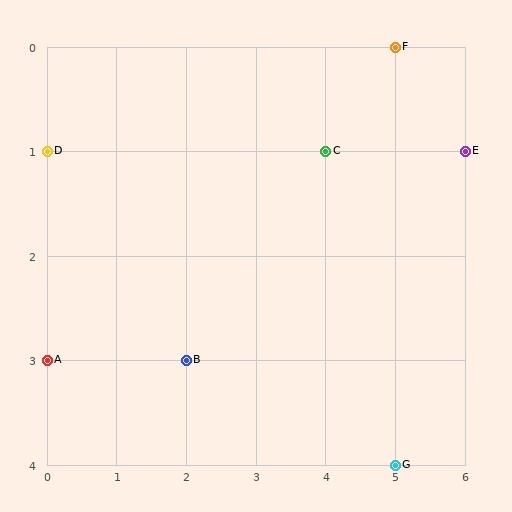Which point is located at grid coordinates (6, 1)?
Point E is at (6, 1).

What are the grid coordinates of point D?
Point D is at grid coordinates (0, 1).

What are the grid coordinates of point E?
Point E is at grid coordinates (6, 1).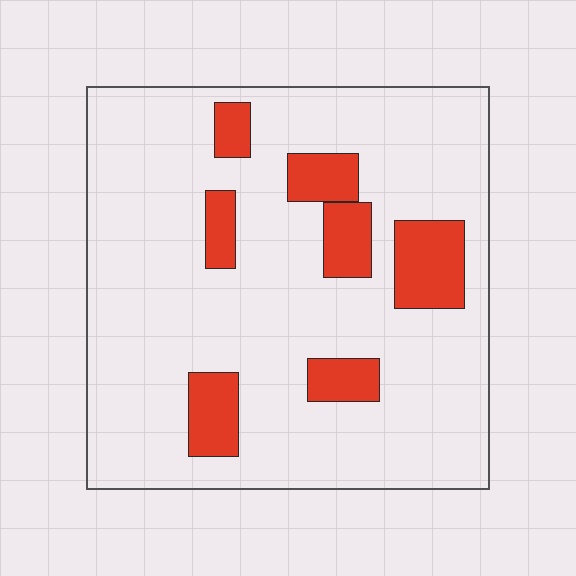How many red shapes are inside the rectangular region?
7.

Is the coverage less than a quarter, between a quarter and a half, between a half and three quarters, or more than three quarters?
Less than a quarter.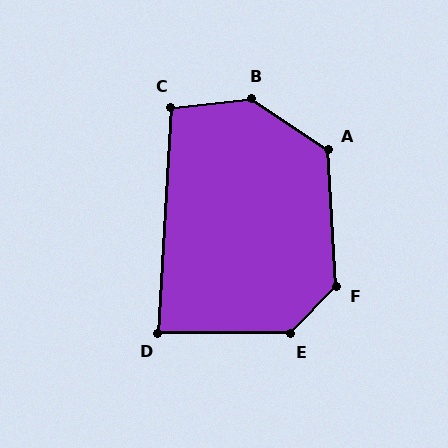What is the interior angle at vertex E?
Approximately 134 degrees (obtuse).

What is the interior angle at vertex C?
Approximately 100 degrees (obtuse).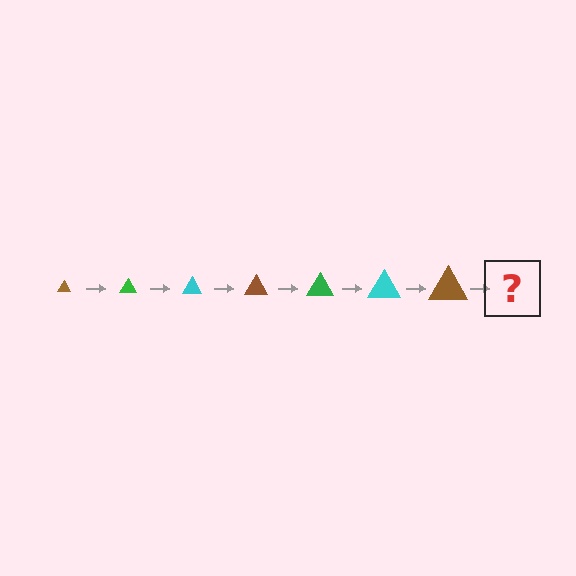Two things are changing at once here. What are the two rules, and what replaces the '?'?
The two rules are that the triangle grows larger each step and the color cycles through brown, green, and cyan. The '?' should be a green triangle, larger than the previous one.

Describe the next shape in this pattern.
It should be a green triangle, larger than the previous one.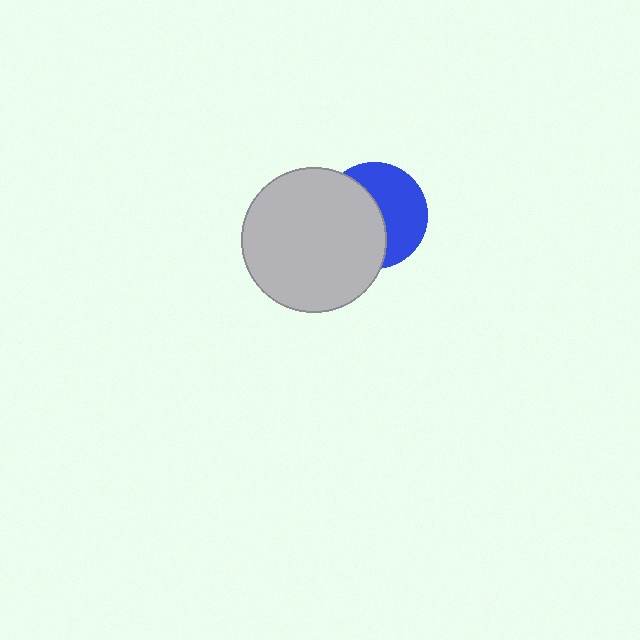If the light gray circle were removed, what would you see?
You would see the complete blue circle.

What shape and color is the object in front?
The object in front is a light gray circle.